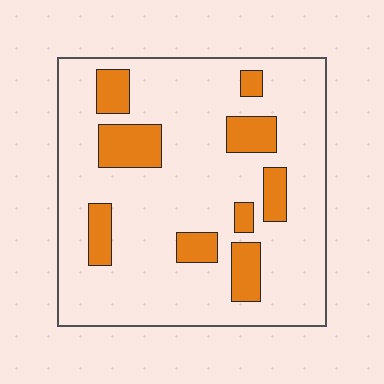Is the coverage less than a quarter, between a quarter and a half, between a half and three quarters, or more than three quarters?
Less than a quarter.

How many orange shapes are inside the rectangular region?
9.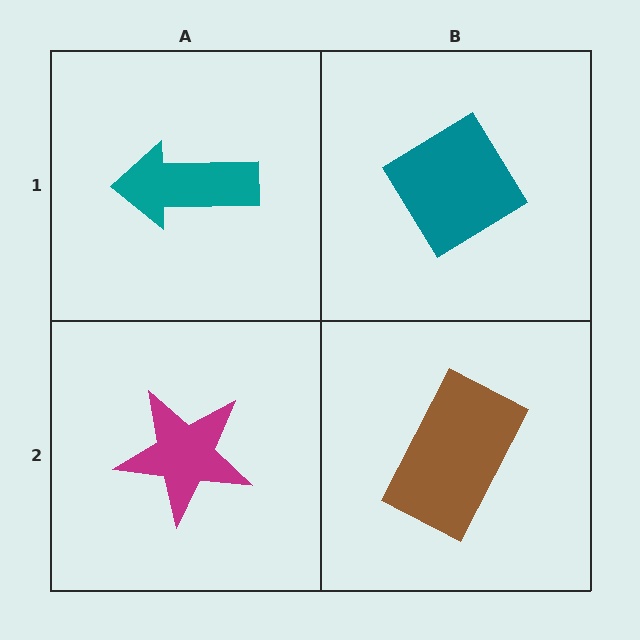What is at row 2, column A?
A magenta star.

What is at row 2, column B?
A brown rectangle.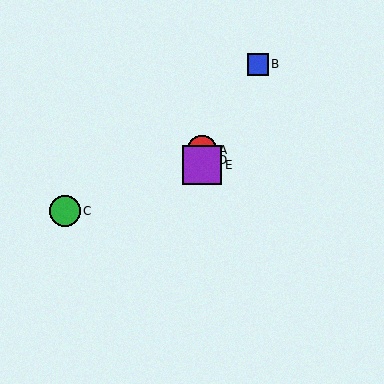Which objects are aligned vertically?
Objects A, D, E are aligned vertically.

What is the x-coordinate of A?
Object A is at x≈202.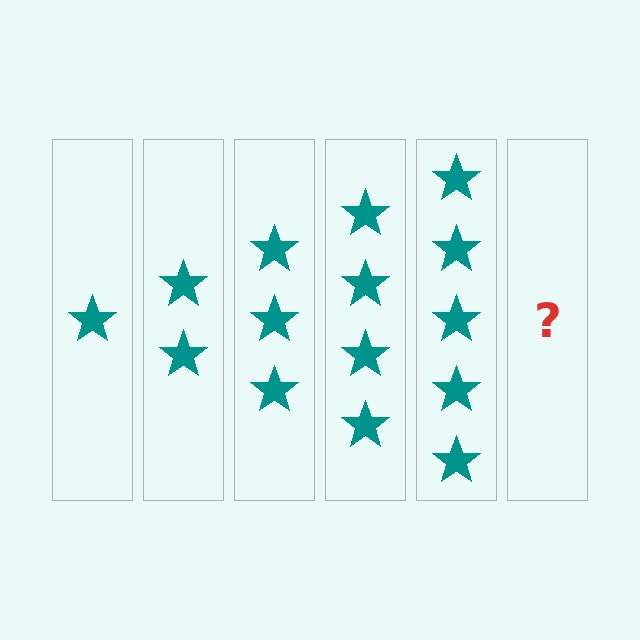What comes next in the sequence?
The next element should be 6 stars.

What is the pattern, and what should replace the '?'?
The pattern is that each step adds one more star. The '?' should be 6 stars.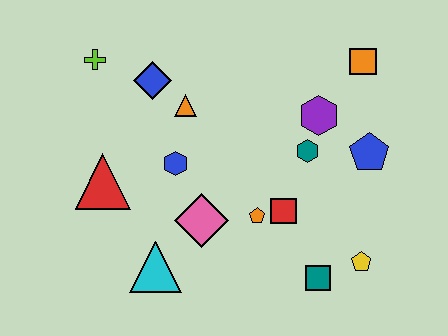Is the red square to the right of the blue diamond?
Yes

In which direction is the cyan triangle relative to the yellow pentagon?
The cyan triangle is to the left of the yellow pentagon.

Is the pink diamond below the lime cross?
Yes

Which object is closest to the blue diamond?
The orange triangle is closest to the blue diamond.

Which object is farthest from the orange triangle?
The yellow pentagon is farthest from the orange triangle.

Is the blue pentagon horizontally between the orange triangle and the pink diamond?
No